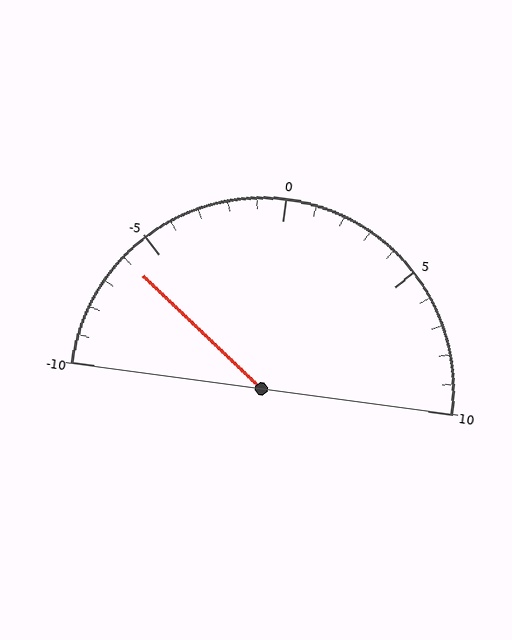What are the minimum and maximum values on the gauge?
The gauge ranges from -10 to 10.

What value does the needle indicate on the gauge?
The needle indicates approximately -6.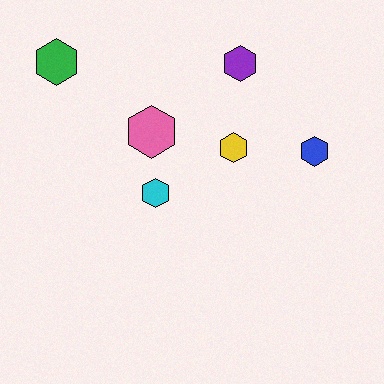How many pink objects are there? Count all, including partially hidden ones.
There is 1 pink object.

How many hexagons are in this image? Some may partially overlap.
There are 6 hexagons.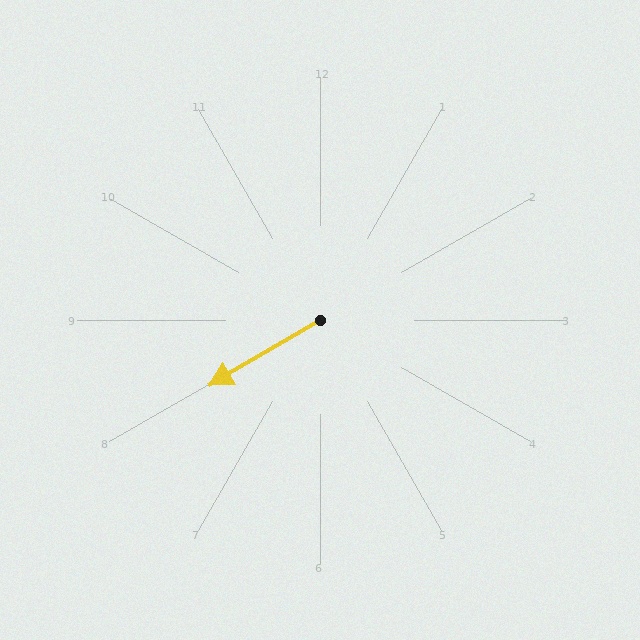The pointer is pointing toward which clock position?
Roughly 8 o'clock.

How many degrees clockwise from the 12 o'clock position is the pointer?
Approximately 240 degrees.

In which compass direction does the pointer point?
Southwest.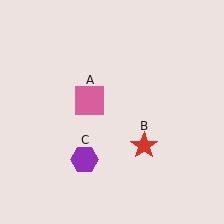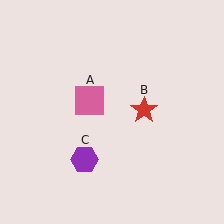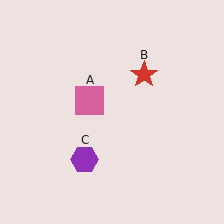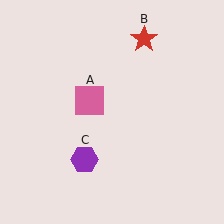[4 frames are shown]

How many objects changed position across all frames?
1 object changed position: red star (object B).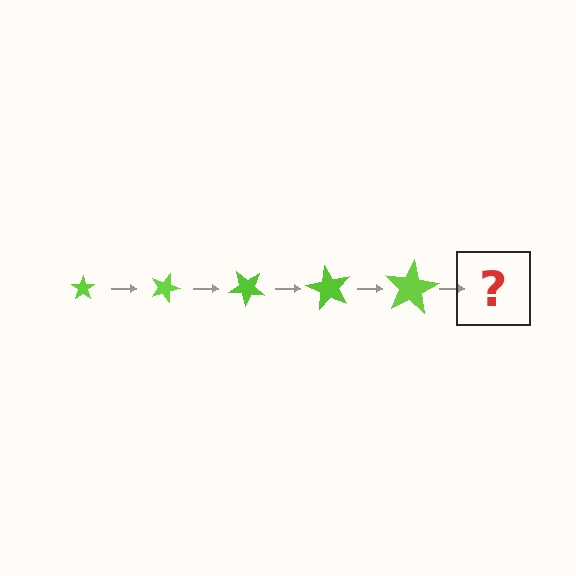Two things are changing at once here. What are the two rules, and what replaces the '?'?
The two rules are that the star grows larger each step and it rotates 20 degrees each step. The '?' should be a star, larger than the previous one and rotated 100 degrees from the start.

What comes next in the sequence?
The next element should be a star, larger than the previous one and rotated 100 degrees from the start.